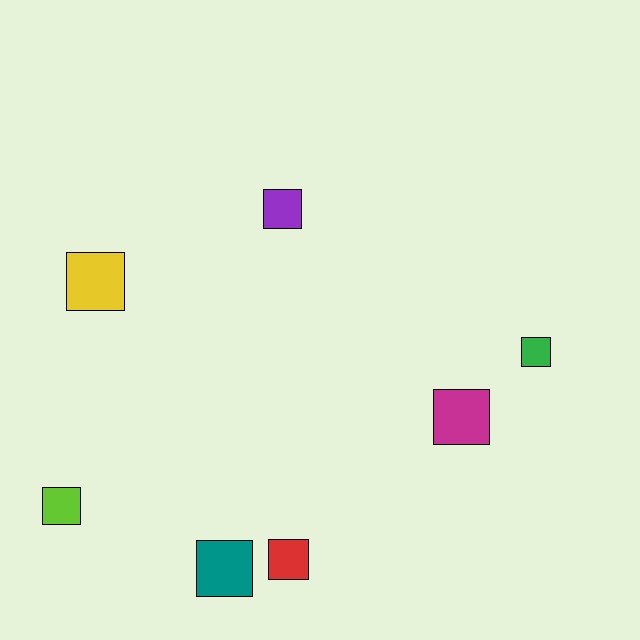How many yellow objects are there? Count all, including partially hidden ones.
There is 1 yellow object.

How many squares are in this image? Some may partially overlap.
There are 7 squares.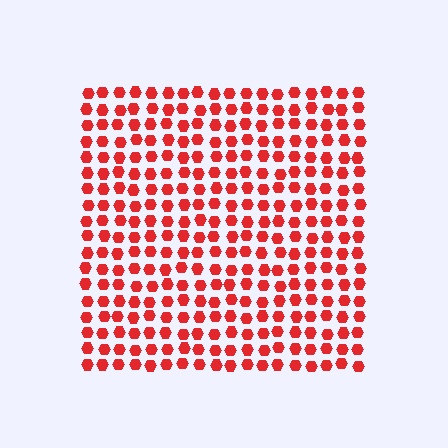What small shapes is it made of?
It is made of small hexagons.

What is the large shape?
The large shape is a square.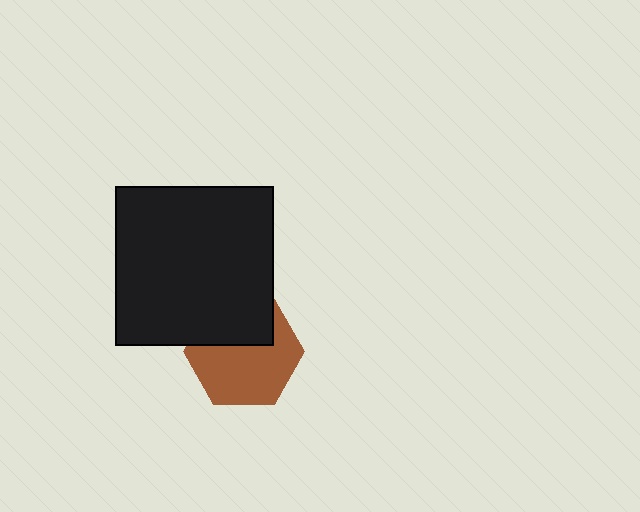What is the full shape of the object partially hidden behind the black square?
The partially hidden object is a brown hexagon.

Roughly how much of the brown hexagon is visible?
Most of it is visible (roughly 65%).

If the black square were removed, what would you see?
You would see the complete brown hexagon.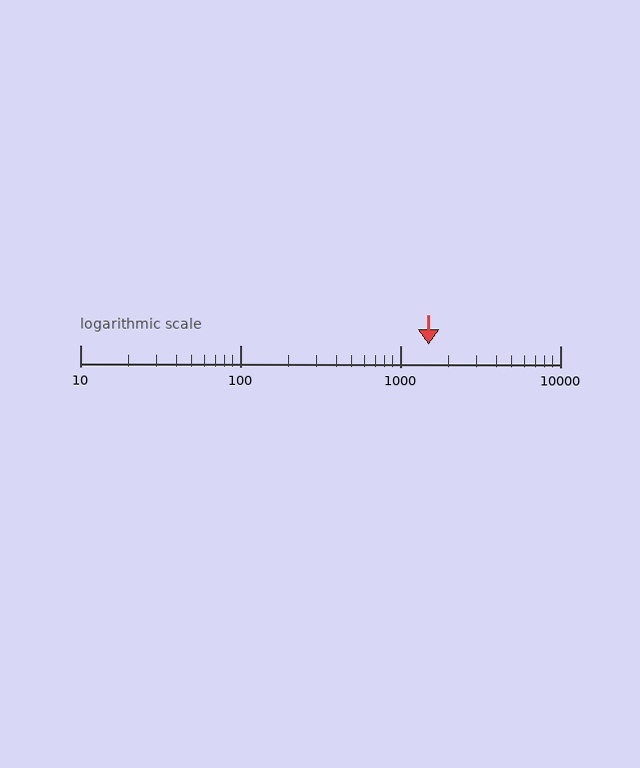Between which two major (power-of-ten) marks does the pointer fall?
The pointer is between 1000 and 10000.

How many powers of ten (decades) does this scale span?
The scale spans 3 decades, from 10 to 10000.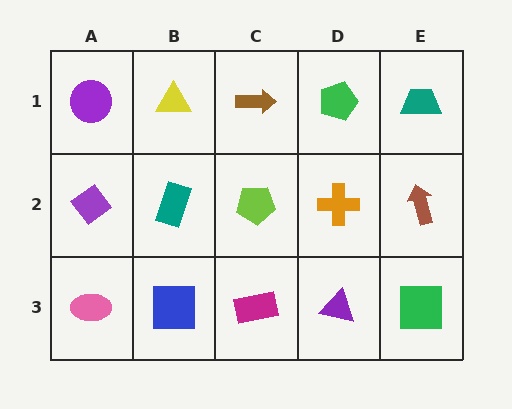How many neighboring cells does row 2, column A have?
3.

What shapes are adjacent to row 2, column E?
A teal trapezoid (row 1, column E), a green square (row 3, column E), an orange cross (row 2, column D).